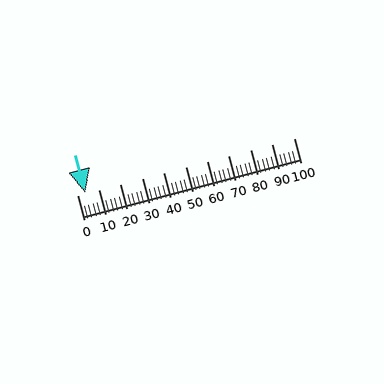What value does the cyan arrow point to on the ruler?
The cyan arrow points to approximately 4.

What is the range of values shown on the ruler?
The ruler shows values from 0 to 100.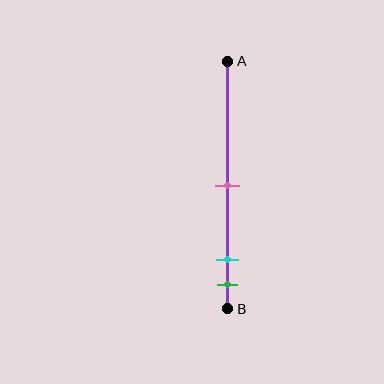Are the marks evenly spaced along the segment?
No, the marks are not evenly spaced.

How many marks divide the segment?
There are 3 marks dividing the segment.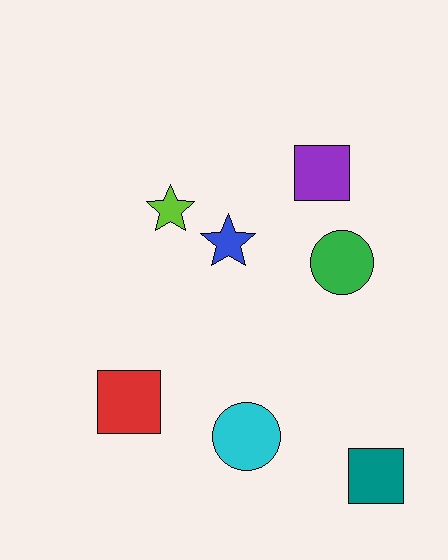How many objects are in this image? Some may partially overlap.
There are 7 objects.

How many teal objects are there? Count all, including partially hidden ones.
There is 1 teal object.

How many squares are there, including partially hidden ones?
There are 3 squares.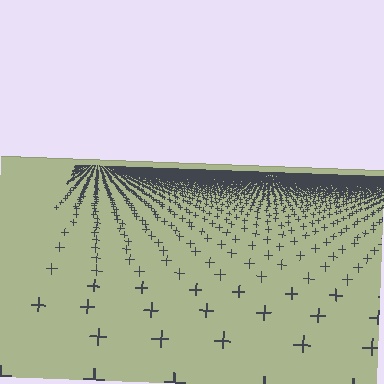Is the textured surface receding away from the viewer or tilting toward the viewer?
The surface is receding away from the viewer. Texture elements get smaller and denser toward the top.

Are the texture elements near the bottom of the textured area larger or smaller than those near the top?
Larger. Near the bottom, elements are closer to the viewer and appear at a bigger on-screen size.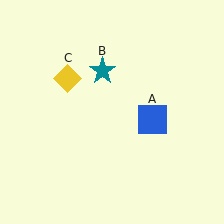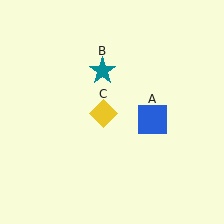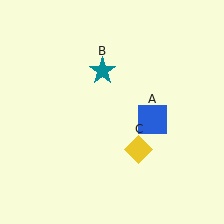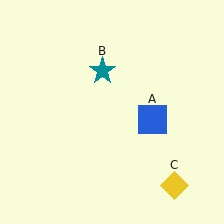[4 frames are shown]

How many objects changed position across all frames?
1 object changed position: yellow diamond (object C).